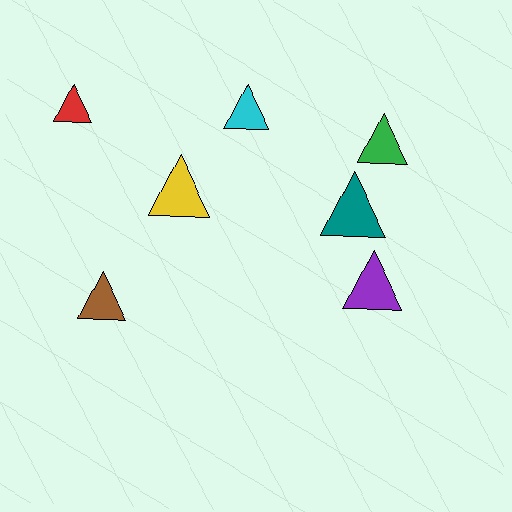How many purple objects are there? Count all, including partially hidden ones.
There is 1 purple object.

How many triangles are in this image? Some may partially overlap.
There are 7 triangles.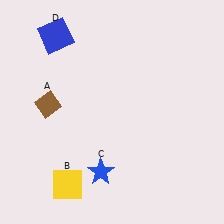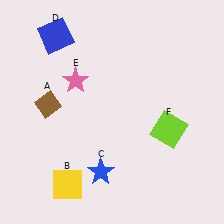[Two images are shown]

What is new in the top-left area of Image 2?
A pink star (E) was added in the top-left area of Image 2.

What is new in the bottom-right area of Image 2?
A lime square (F) was added in the bottom-right area of Image 2.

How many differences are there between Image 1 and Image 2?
There are 2 differences between the two images.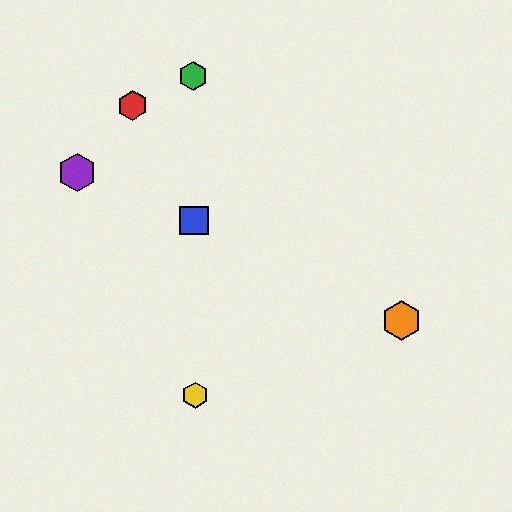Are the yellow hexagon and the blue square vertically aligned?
Yes, both are at x≈195.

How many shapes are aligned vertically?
3 shapes (the blue square, the green hexagon, the yellow hexagon) are aligned vertically.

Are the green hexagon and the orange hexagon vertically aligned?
No, the green hexagon is at x≈194 and the orange hexagon is at x≈402.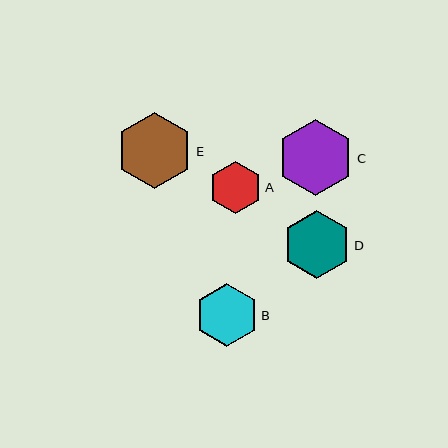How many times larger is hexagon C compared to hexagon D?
Hexagon C is approximately 1.1 times the size of hexagon D.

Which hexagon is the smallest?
Hexagon A is the smallest with a size of approximately 53 pixels.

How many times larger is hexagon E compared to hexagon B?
Hexagon E is approximately 1.2 times the size of hexagon B.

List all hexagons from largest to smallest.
From largest to smallest: E, C, D, B, A.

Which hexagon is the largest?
Hexagon E is the largest with a size of approximately 76 pixels.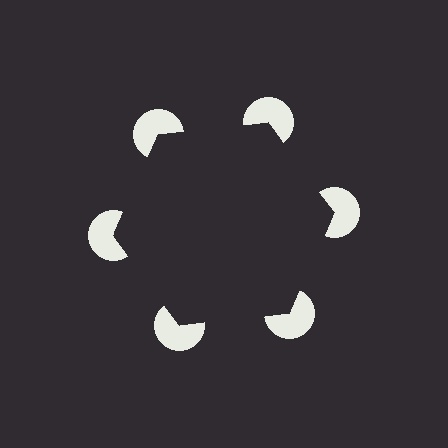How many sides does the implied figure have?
6 sides.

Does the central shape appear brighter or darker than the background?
It typically appears slightly darker than the background, even though no actual brightness change is drawn.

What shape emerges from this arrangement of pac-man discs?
An illusory hexagon — its edges are inferred from the aligned wedge cuts in the pac-man discs, not physically drawn.